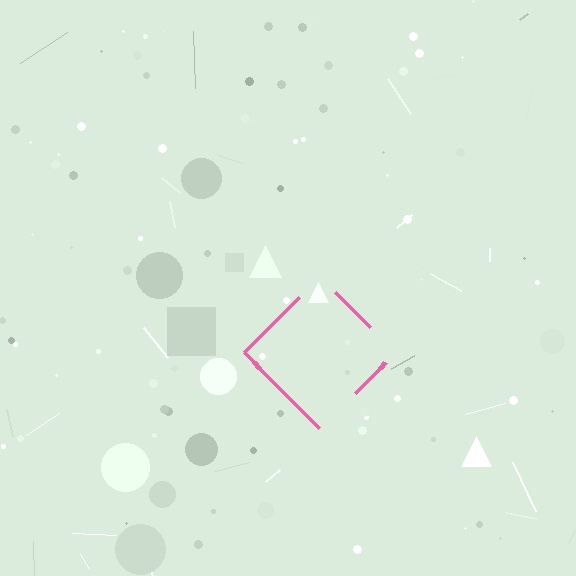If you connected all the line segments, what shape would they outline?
They would outline a diamond.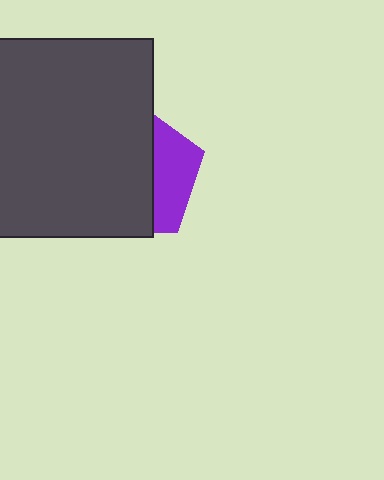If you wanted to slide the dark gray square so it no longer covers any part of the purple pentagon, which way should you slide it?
Slide it left — that is the most direct way to separate the two shapes.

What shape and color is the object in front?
The object in front is a dark gray square.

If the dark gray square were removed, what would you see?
You would see the complete purple pentagon.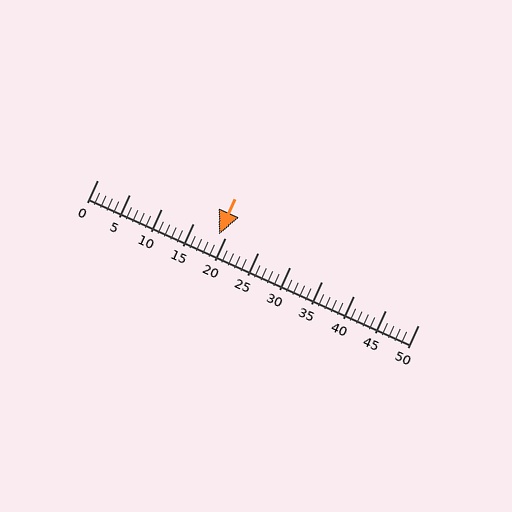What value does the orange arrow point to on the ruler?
The orange arrow points to approximately 19.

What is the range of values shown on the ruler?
The ruler shows values from 0 to 50.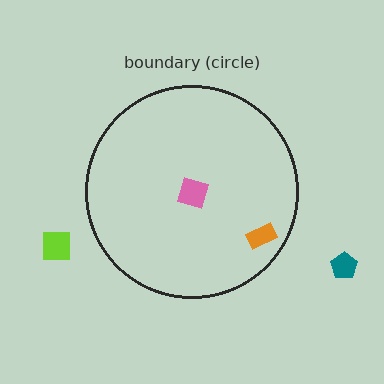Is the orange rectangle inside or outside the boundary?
Inside.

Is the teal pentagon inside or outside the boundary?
Outside.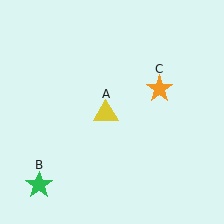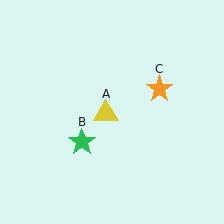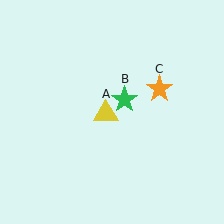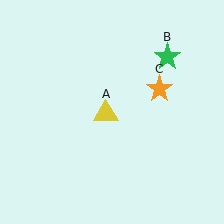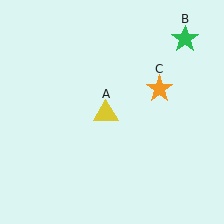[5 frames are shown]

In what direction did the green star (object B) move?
The green star (object B) moved up and to the right.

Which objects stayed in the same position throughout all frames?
Yellow triangle (object A) and orange star (object C) remained stationary.